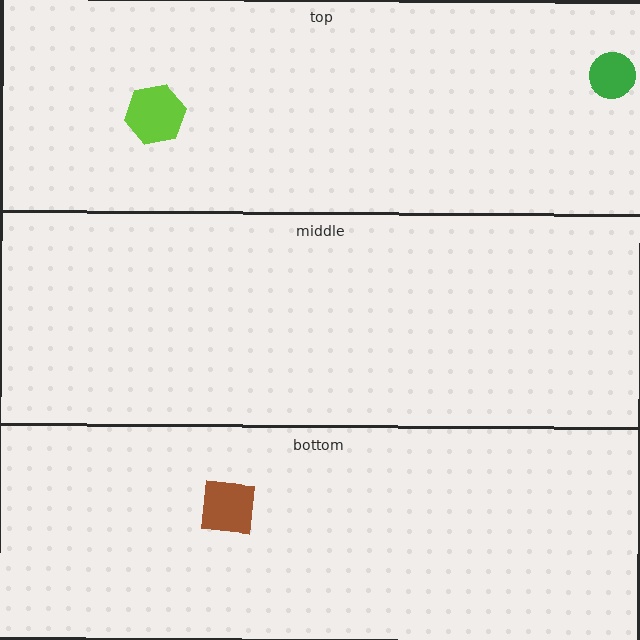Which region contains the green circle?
The top region.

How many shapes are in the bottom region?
1.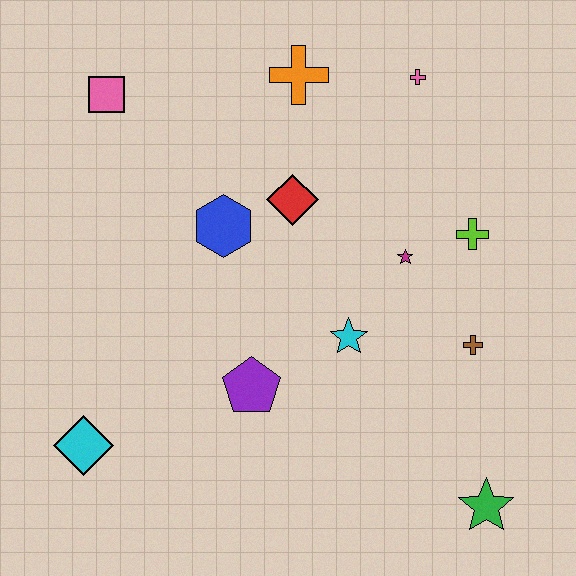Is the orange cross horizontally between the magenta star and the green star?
No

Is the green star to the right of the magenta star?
Yes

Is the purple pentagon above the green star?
Yes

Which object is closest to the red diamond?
The blue hexagon is closest to the red diamond.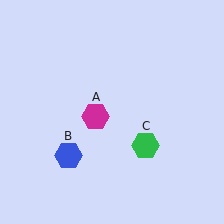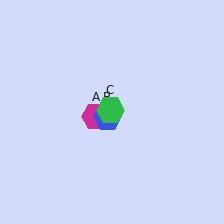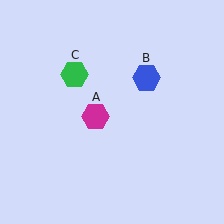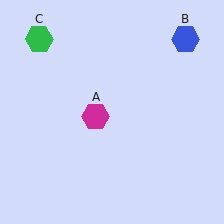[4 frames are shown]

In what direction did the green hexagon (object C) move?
The green hexagon (object C) moved up and to the left.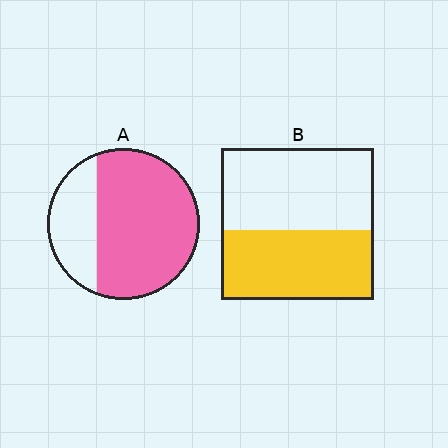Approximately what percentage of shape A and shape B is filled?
A is approximately 70% and B is approximately 45%.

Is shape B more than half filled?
Roughly half.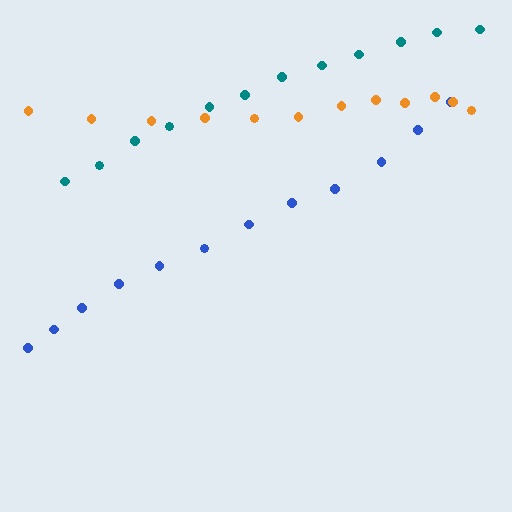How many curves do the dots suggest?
There are 3 distinct paths.